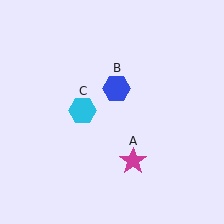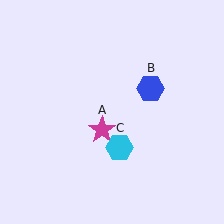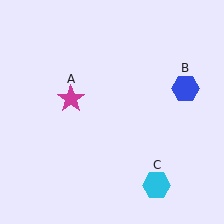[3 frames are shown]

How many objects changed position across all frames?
3 objects changed position: magenta star (object A), blue hexagon (object B), cyan hexagon (object C).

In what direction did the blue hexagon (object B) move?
The blue hexagon (object B) moved right.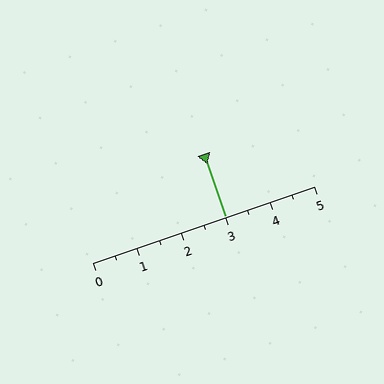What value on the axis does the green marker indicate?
The marker indicates approximately 3.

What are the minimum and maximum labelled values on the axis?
The axis runs from 0 to 5.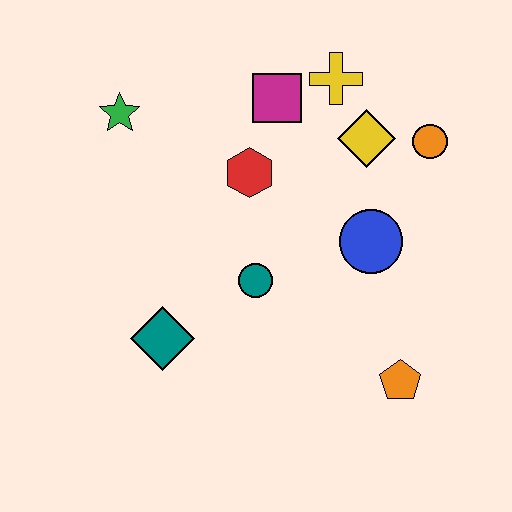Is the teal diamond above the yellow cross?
No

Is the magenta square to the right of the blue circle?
No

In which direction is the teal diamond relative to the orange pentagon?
The teal diamond is to the left of the orange pentagon.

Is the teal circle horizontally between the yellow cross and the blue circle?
No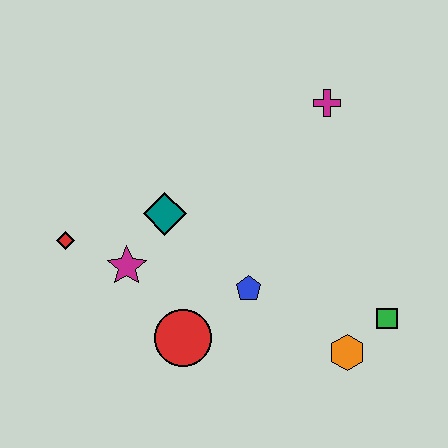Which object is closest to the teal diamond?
The magenta star is closest to the teal diamond.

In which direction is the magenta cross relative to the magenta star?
The magenta cross is to the right of the magenta star.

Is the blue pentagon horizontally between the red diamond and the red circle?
No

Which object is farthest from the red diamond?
The green square is farthest from the red diamond.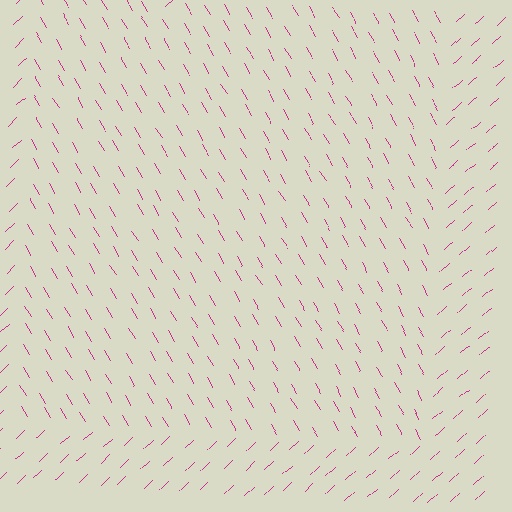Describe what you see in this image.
The image is filled with small magenta line segments. A rectangle region in the image has lines oriented differently from the surrounding lines, creating a visible texture boundary.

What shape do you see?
I see a rectangle.